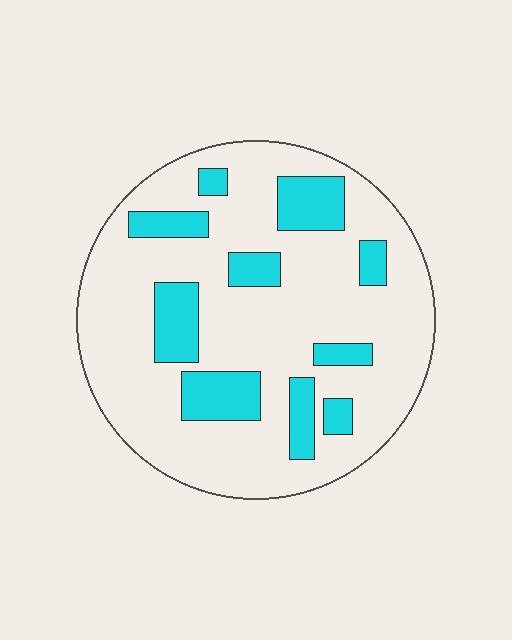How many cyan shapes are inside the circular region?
10.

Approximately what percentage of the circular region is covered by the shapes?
Approximately 20%.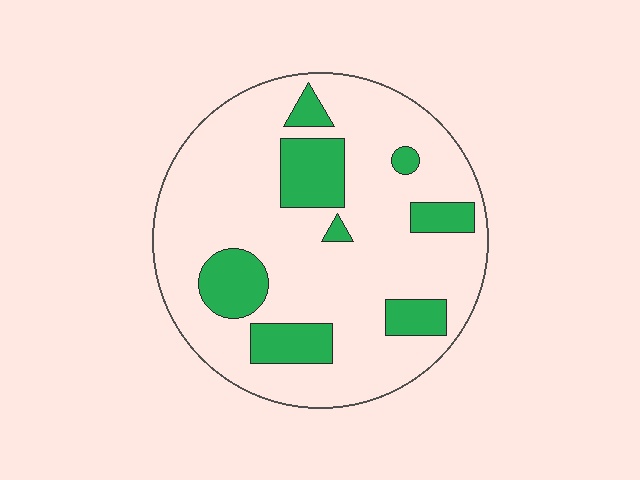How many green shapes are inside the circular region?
8.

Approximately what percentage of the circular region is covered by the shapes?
Approximately 20%.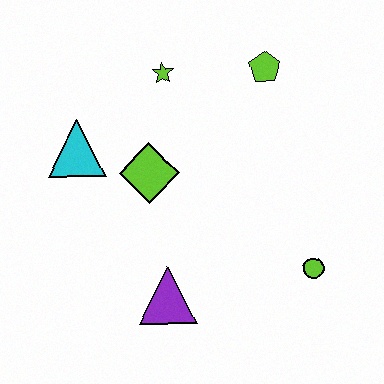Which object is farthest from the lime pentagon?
The purple triangle is farthest from the lime pentagon.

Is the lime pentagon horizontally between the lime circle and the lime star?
Yes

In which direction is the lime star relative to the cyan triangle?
The lime star is to the right of the cyan triangle.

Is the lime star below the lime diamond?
No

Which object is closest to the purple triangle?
The lime diamond is closest to the purple triangle.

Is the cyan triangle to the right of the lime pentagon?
No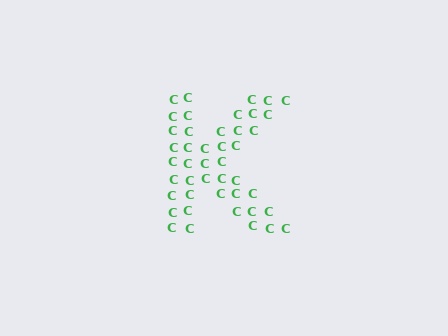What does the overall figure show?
The overall figure shows the letter K.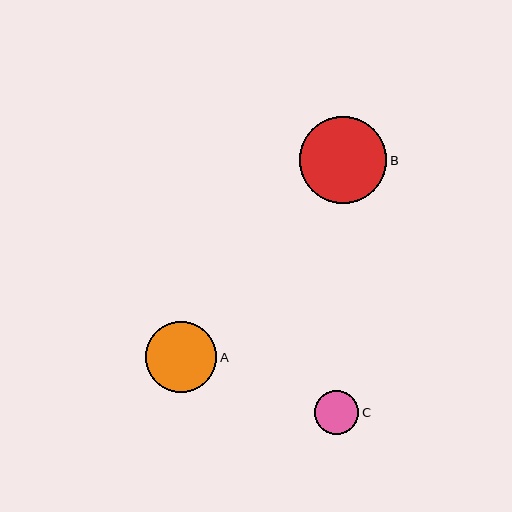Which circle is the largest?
Circle B is the largest with a size of approximately 87 pixels.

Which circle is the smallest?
Circle C is the smallest with a size of approximately 44 pixels.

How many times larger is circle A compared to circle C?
Circle A is approximately 1.6 times the size of circle C.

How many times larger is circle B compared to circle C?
Circle B is approximately 2.0 times the size of circle C.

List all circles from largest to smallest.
From largest to smallest: B, A, C.